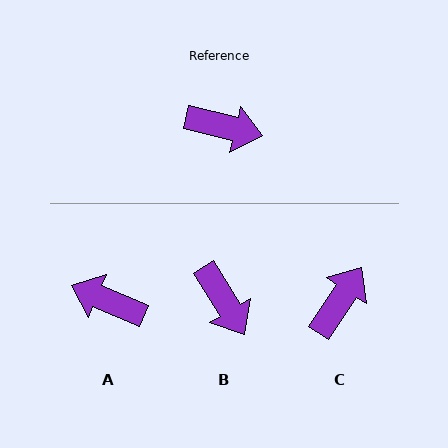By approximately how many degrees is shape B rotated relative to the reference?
Approximately 45 degrees clockwise.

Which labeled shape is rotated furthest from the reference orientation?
A, about 171 degrees away.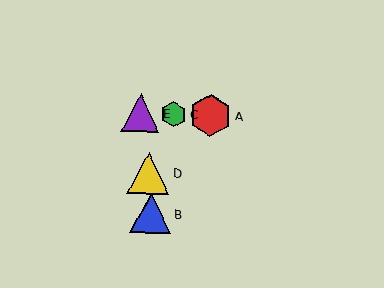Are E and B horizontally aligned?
No, E is at y≈113 and B is at y≈213.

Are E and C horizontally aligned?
Yes, both are at y≈113.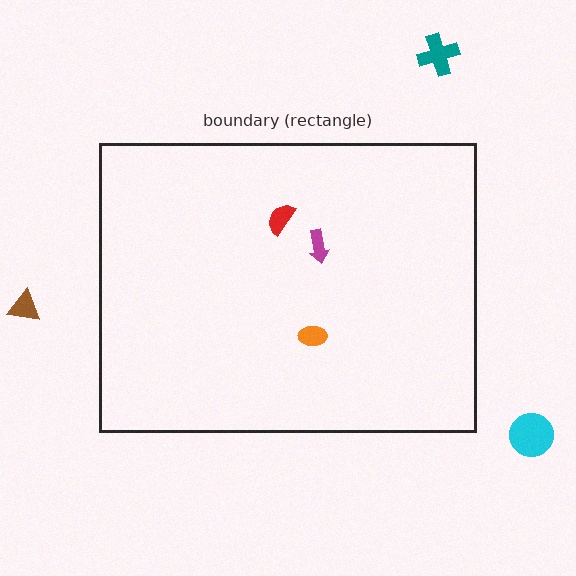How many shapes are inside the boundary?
3 inside, 3 outside.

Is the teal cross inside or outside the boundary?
Outside.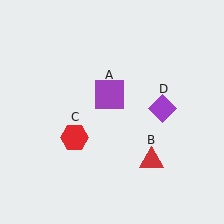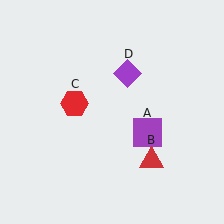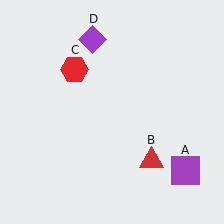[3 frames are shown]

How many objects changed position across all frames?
3 objects changed position: purple square (object A), red hexagon (object C), purple diamond (object D).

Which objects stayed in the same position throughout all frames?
Red triangle (object B) remained stationary.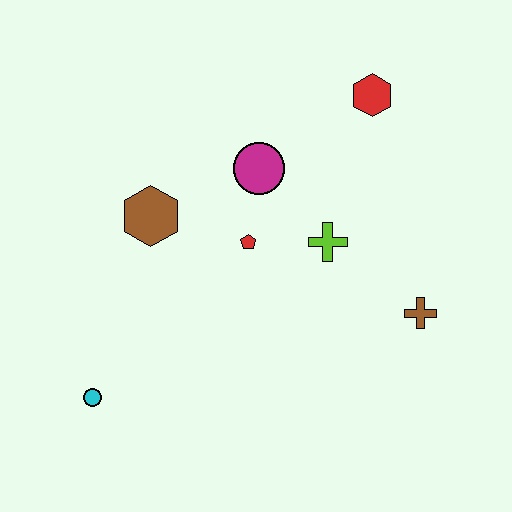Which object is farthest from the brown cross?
The cyan circle is farthest from the brown cross.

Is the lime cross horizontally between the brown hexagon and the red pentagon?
No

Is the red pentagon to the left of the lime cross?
Yes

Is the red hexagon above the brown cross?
Yes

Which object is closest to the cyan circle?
The brown hexagon is closest to the cyan circle.